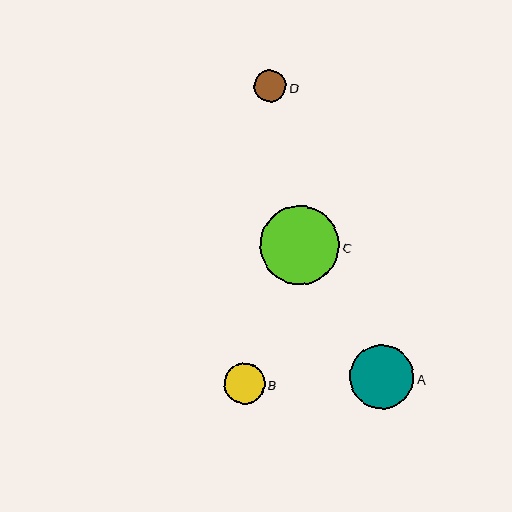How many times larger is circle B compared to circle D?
Circle B is approximately 1.3 times the size of circle D.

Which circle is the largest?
Circle C is the largest with a size of approximately 79 pixels.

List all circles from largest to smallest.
From largest to smallest: C, A, B, D.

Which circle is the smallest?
Circle D is the smallest with a size of approximately 32 pixels.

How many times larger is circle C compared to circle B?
Circle C is approximately 1.9 times the size of circle B.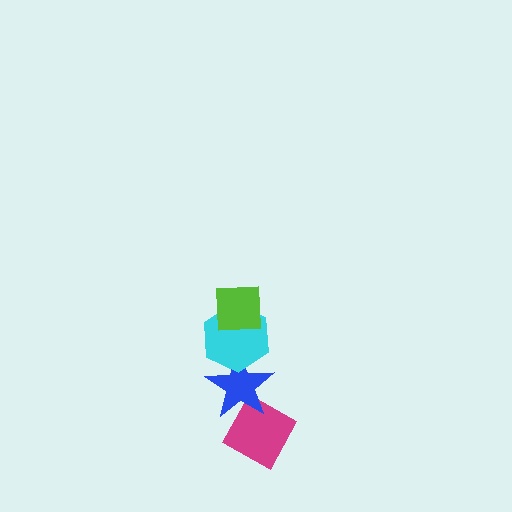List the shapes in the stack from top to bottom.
From top to bottom: the lime square, the cyan hexagon, the blue star, the magenta diamond.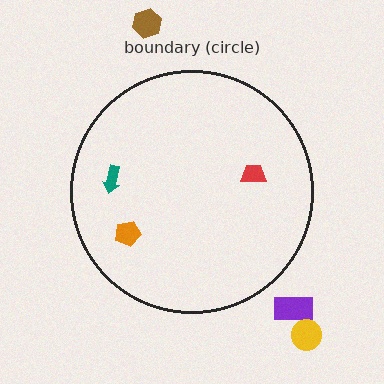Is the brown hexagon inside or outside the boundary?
Outside.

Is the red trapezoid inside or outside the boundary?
Inside.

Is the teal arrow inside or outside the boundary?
Inside.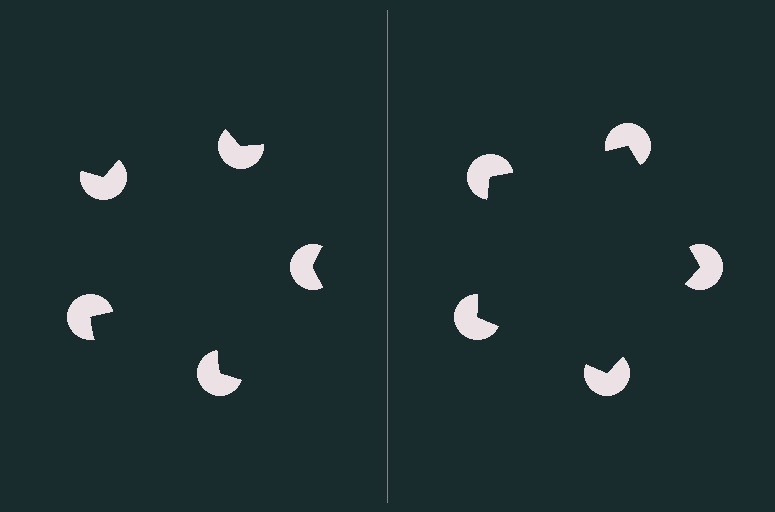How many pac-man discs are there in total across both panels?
10 — 5 on each side.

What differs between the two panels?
The pac-man discs are positioned identically on both sides; only the wedge orientations differ. On the right they align to a pentagon; on the left they are misaligned.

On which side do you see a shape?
An illusory pentagon appears on the right side. On the left side the wedge cuts are rotated, so no coherent shape forms.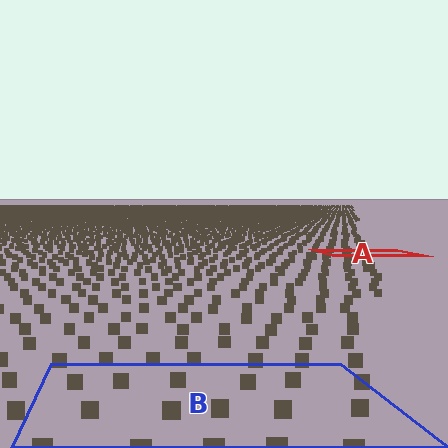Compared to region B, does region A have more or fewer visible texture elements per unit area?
Region A has more texture elements per unit area — they are packed more densely because it is farther away.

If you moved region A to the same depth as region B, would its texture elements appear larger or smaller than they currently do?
They would appear larger. At a closer depth, the same texture elements are projected at a bigger on-screen size.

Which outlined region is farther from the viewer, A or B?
Region A is farther from the viewer — the texture elements inside it appear smaller and more densely packed.